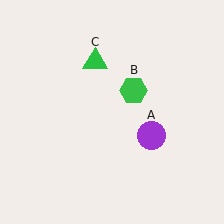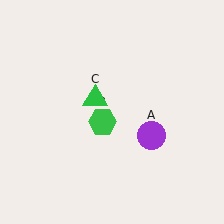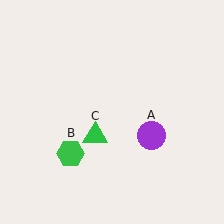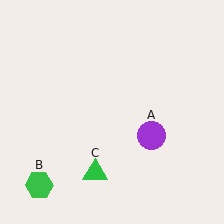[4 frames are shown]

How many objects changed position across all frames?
2 objects changed position: green hexagon (object B), green triangle (object C).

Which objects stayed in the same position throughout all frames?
Purple circle (object A) remained stationary.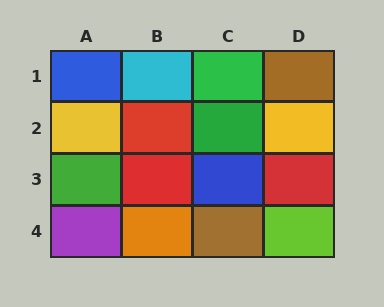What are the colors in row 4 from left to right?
Purple, orange, brown, lime.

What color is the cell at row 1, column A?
Blue.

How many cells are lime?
1 cell is lime.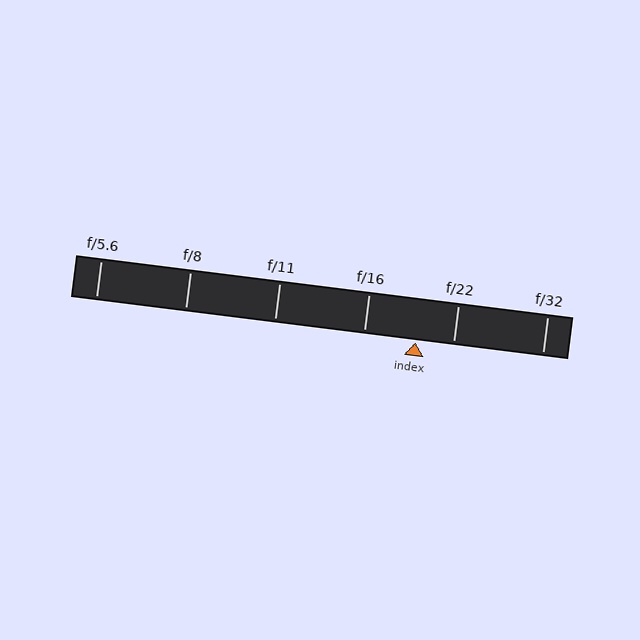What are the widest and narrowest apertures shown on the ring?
The widest aperture shown is f/5.6 and the narrowest is f/32.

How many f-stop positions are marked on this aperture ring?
There are 6 f-stop positions marked.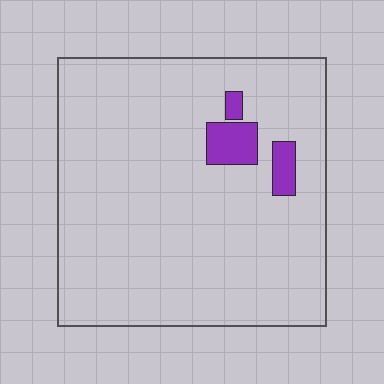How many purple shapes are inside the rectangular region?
3.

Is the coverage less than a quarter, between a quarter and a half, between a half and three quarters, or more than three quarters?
Less than a quarter.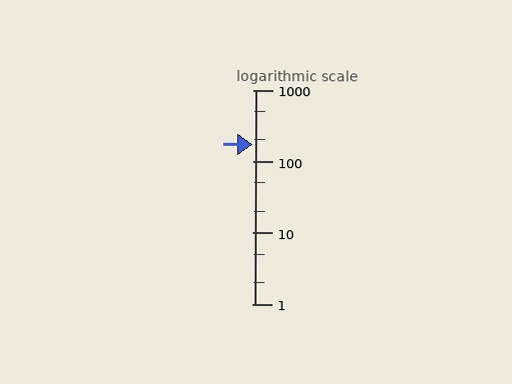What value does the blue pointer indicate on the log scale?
The pointer indicates approximately 170.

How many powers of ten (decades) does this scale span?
The scale spans 3 decades, from 1 to 1000.